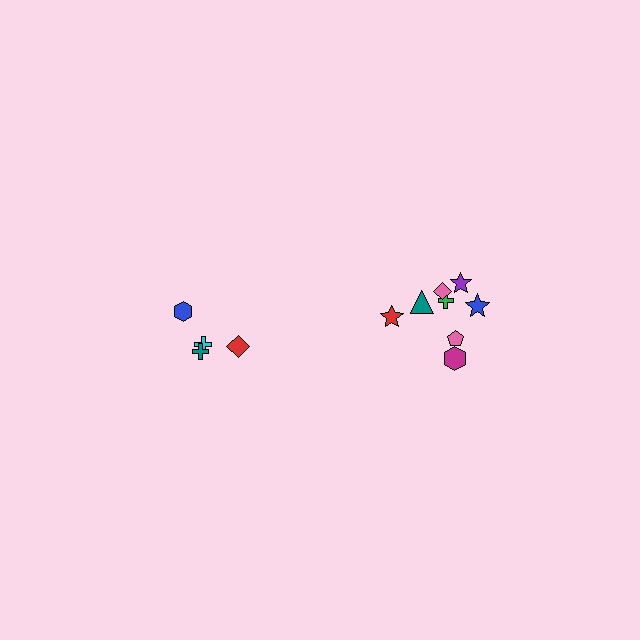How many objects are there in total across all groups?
There are 12 objects.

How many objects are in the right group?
There are 8 objects.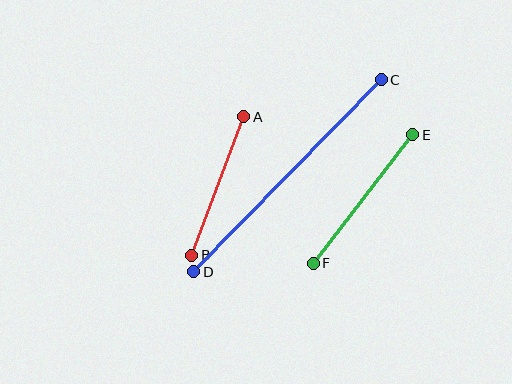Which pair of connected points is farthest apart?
Points C and D are farthest apart.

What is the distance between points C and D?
The distance is approximately 268 pixels.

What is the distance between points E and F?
The distance is approximately 162 pixels.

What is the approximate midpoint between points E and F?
The midpoint is at approximately (363, 199) pixels.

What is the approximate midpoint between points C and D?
The midpoint is at approximately (288, 176) pixels.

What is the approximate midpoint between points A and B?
The midpoint is at approximately (218, 186) pixels.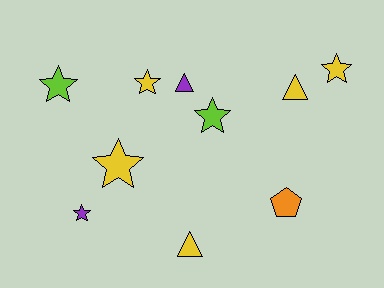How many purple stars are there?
There is 1 purple star.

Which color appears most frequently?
Yellow, with 5 objects.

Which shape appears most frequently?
Star, with 6 objects.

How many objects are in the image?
There are 10 objects.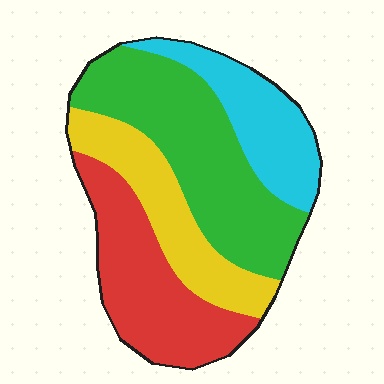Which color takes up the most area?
Green, at roughly 35%.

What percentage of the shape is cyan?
Cyan takes up about one sixth (1/6) of the shape.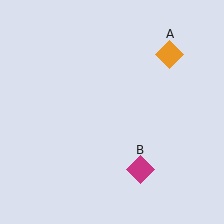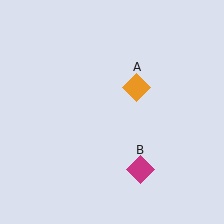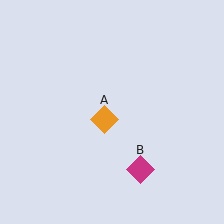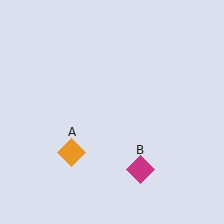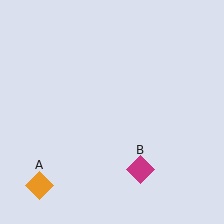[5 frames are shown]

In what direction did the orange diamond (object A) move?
The orange diamond (object A) moved down and to the left.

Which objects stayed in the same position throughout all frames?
Magenta diamond (object B) remained stationary.